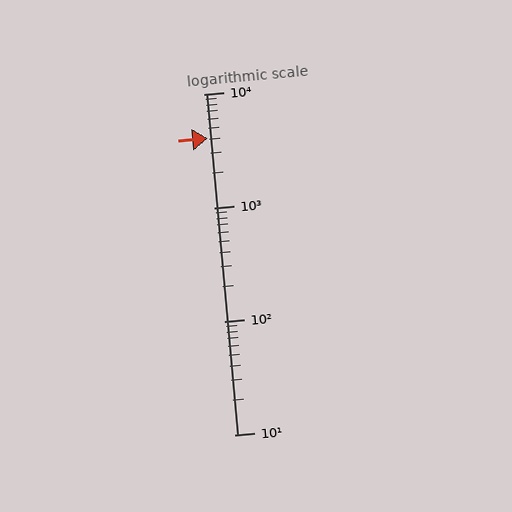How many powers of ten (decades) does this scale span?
The scale spans 3 decades, from 10 to 10000.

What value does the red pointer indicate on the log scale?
The pointer indicates approximately 4100.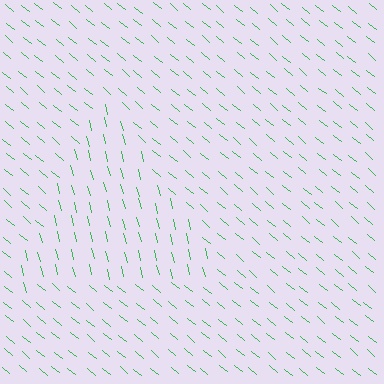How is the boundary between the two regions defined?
The boundary is defined purely by a change in line orientation (approximately 36 degrees difference). All lines are the same color and thickness.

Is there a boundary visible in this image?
Yes, there is a texture boundary formed by a change in line orientation.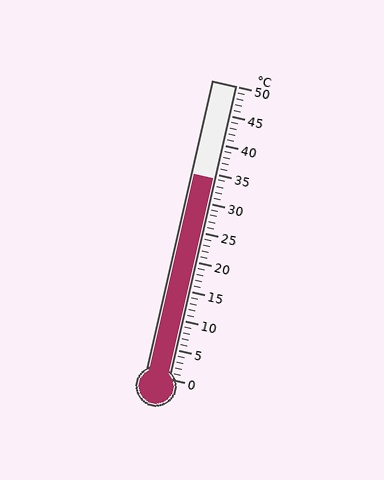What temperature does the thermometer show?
The thermometer shows approximately 34°C.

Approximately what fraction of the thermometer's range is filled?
The thermometer is filled to approximately 70% of its range.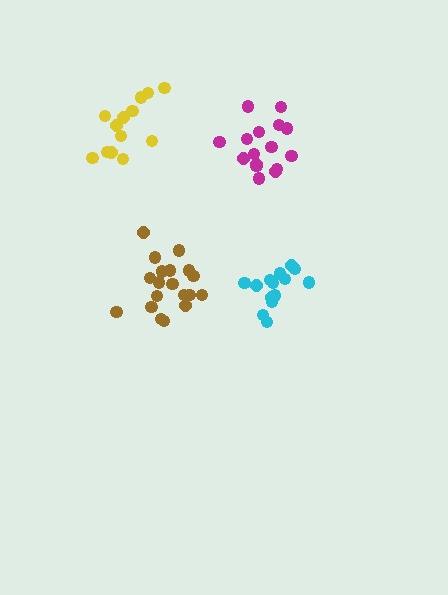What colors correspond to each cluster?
The clusters are colored: brown, cyan, magenta, yellow.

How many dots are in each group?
Group 1: 19 dots, Group 2: 14 dots, Group 3: 16 dots, Group 4: 13 dots (62 total).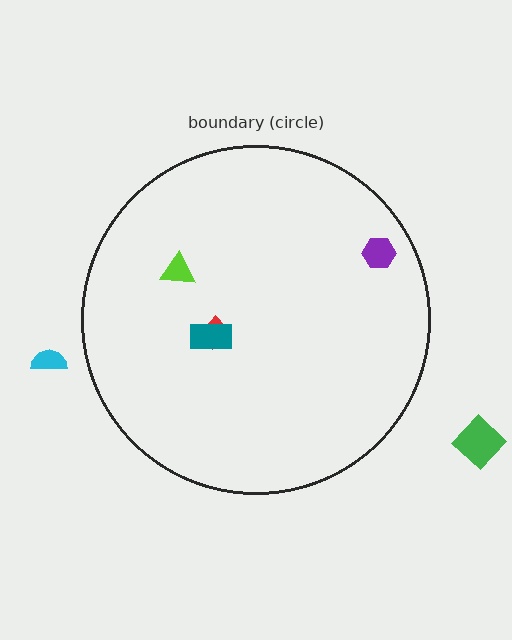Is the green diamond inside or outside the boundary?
Outside.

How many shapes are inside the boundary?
4 inside, 2 outside.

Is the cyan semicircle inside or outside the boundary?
Outside.